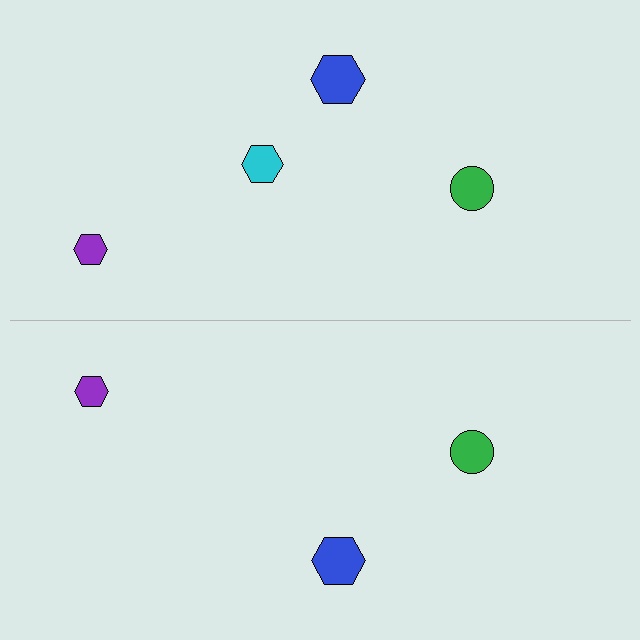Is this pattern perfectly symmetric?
No, the pattern is not perfectly symmetric. A cyan hexagon is missing from the bottom side.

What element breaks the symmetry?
A cyan hexagon is missing from the bottom side.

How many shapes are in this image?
There are 7 shapes in this image.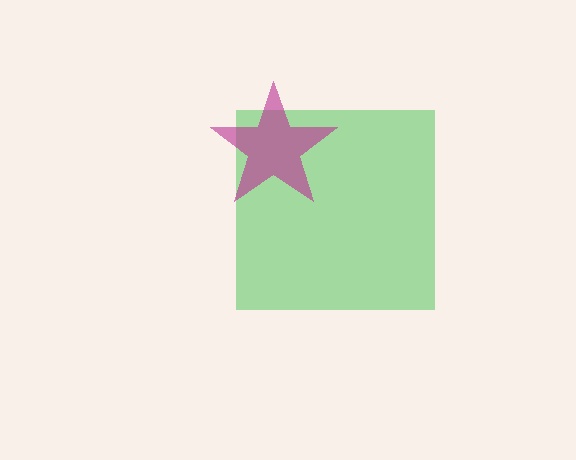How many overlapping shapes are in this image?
There are 2 overlapping shapes in the image.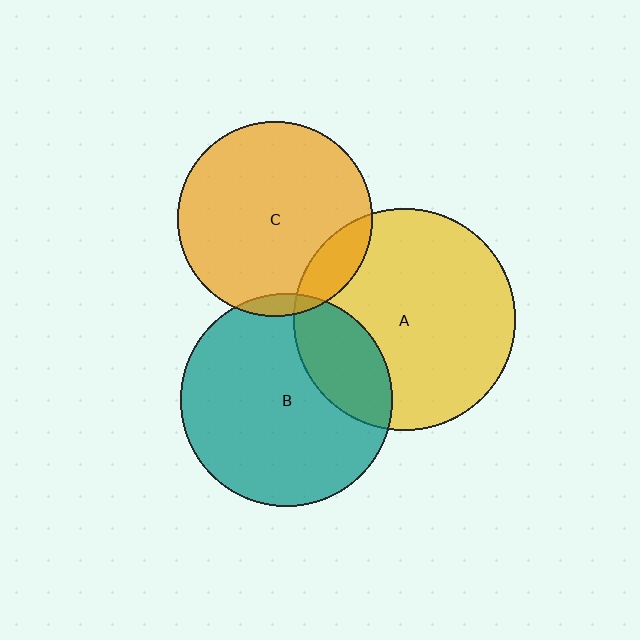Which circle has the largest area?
Circle A (yellow).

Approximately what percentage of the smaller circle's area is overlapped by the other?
Approximately 15%.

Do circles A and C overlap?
Yes.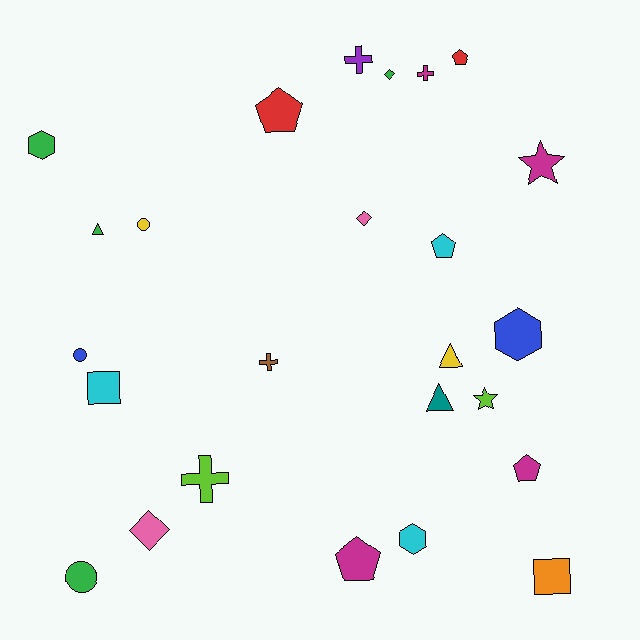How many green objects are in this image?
There are 4 green objects.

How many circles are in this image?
There are 3 circles.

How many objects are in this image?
There are 25 objects.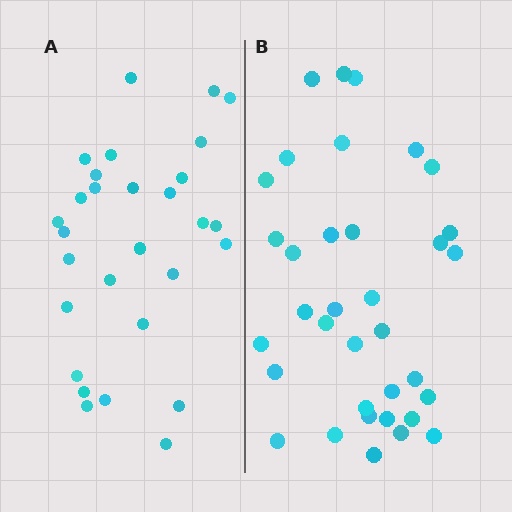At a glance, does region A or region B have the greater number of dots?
Region B (the right region) has more dots.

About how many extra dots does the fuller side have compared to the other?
Region B has about 6 more dots than region A.